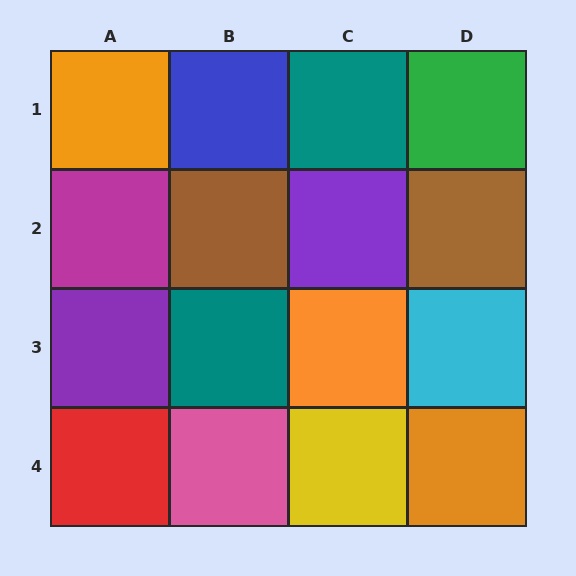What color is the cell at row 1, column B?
Blue.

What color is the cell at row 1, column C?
Teal.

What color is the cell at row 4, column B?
Pink.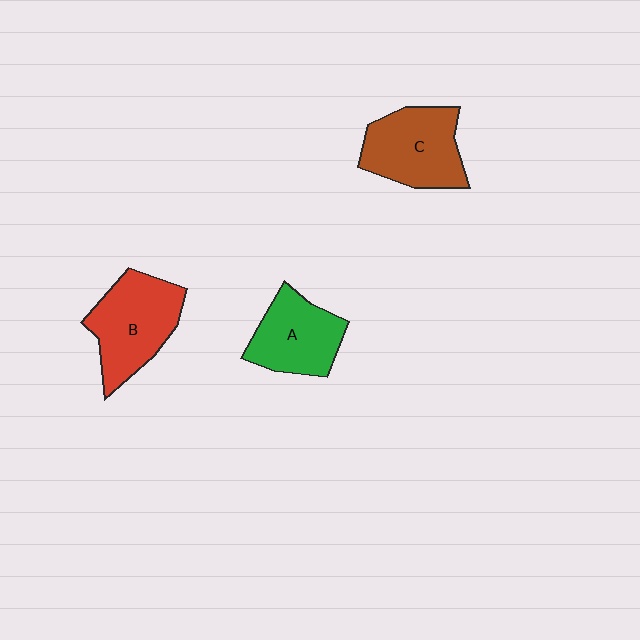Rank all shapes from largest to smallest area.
From largest to smallest: B (red), C (brown), A (green).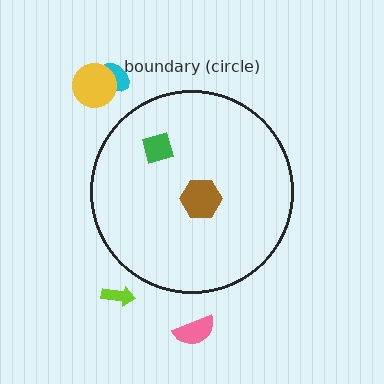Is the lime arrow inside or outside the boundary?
Outside.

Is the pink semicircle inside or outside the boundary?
Outside.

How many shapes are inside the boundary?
2 inside, 4 outside.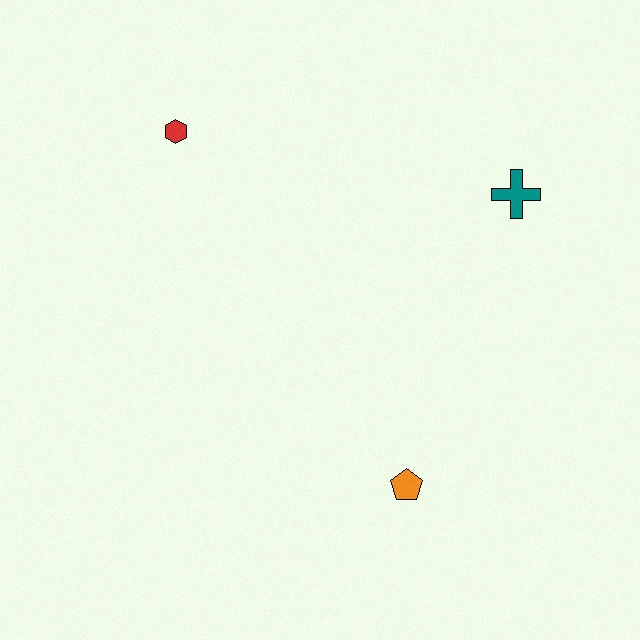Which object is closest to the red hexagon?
The teal cross is closest to the red hexagon.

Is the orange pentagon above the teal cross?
No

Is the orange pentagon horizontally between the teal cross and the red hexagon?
Yes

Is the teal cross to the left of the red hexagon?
No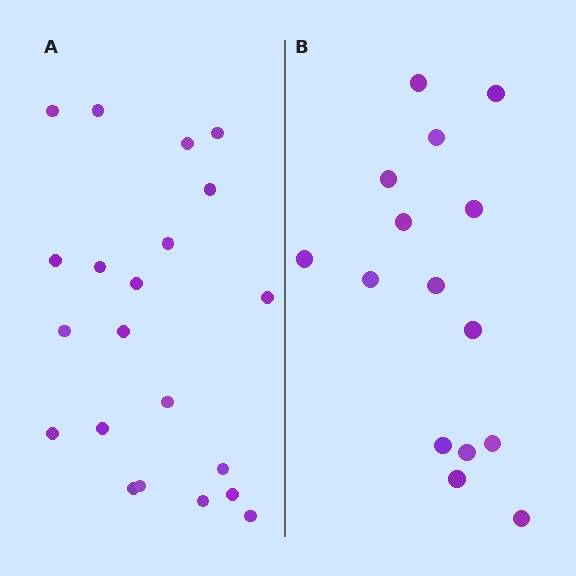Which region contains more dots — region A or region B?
Region A (the left region) has more dots.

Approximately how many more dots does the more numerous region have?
Region A has about 6 more dots than region B.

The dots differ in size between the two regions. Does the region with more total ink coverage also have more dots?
No. Region B has more total ink coverage because its dots are larger, but region A actually contains more individual dots. Total area can be misleading — the number of items is what matters here.